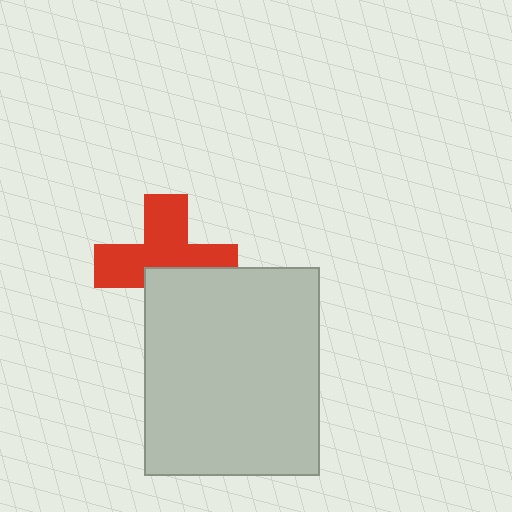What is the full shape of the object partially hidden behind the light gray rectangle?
The partially hidden object is a red cross.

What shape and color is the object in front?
The object in front is a light gray rectangle.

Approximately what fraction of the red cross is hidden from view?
Roughly 38% of the red cross is hidden behind the light gray rectangle.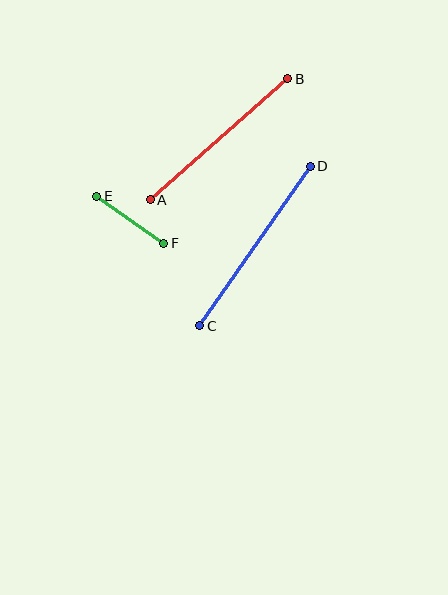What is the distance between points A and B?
The distance is approximately 183 pixels.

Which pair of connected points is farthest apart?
Points C and D are farthest apart.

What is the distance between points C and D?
The distance is approximately 194 pixels.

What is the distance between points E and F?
The distance is approximately 82 pixels.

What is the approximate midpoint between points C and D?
The midpoint is at approximately (255, 246) pixels.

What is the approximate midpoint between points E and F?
The midpoint is at approximately (130, 220) pixels.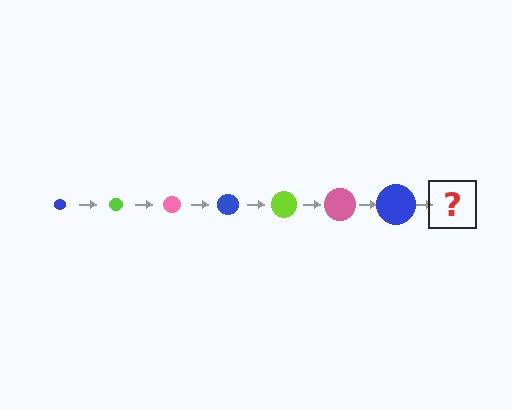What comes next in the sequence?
The next element should be a lime circle, larger than the previous one.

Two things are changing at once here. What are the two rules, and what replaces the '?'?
The two rules are that the circle grows larger each step and the color cycles through blue, lime, and pink. The '?' should be a lime circle, larger than the previous one.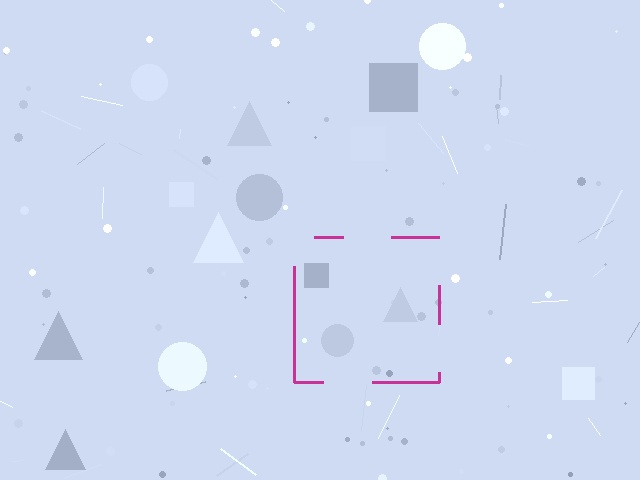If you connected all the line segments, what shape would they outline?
They would outline a square.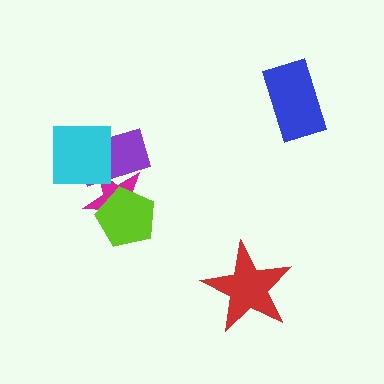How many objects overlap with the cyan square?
2 objects overlap with the cyan square.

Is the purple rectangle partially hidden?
Yes, it is partially covered by another shape.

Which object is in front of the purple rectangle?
The cyan square is in front of the purple rectangle.